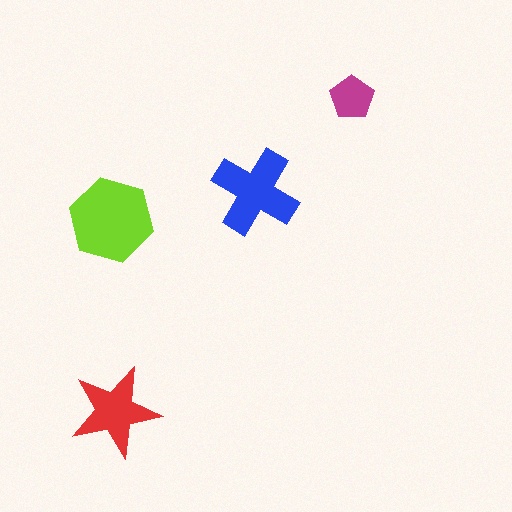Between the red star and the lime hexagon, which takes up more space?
The lime hexagon.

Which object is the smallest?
The magenta pentagon.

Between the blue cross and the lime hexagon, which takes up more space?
The lime hexagon.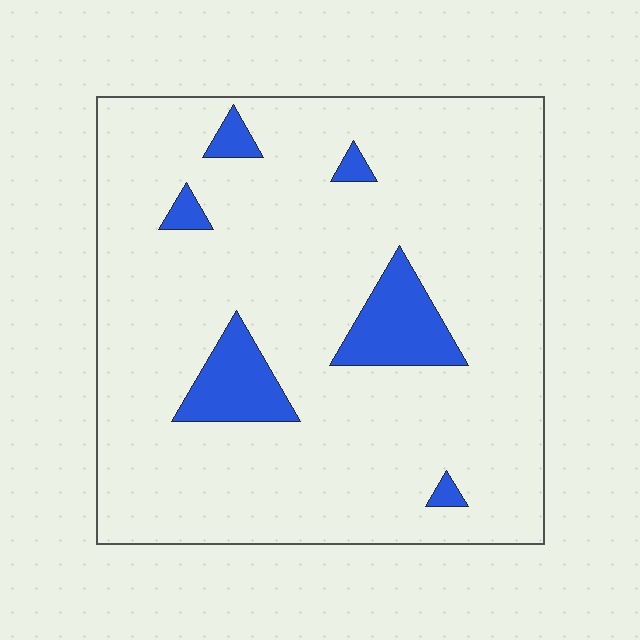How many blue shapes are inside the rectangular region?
6.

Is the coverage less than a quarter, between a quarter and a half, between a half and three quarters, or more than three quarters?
Less than a quarter.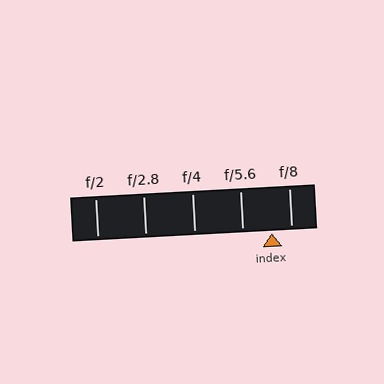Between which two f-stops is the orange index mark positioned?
The index mark is between f/5.6 and f/8.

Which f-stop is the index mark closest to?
The index mark is closest to f/8.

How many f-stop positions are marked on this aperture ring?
There are 5 f-stop positions marked.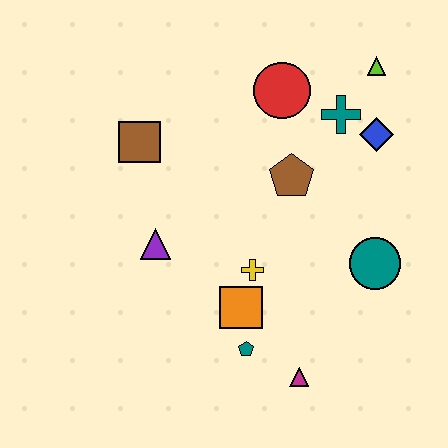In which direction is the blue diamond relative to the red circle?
The blue diamond is to the right of the red circle.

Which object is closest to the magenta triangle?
The teal pentagon is closest to the magenta triangle.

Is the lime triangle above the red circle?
Yes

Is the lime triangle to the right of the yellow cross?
Yes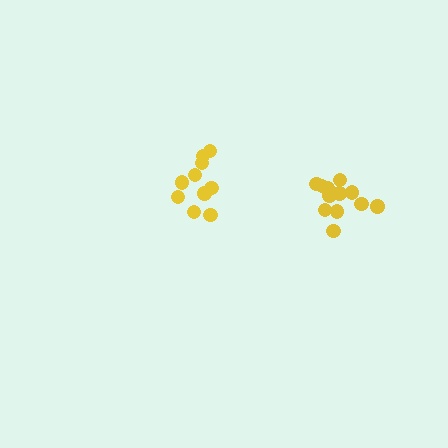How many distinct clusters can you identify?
There are 2 distinct clusters.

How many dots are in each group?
Group 1: 10 dots, Group 2: 12 dots (22 total).